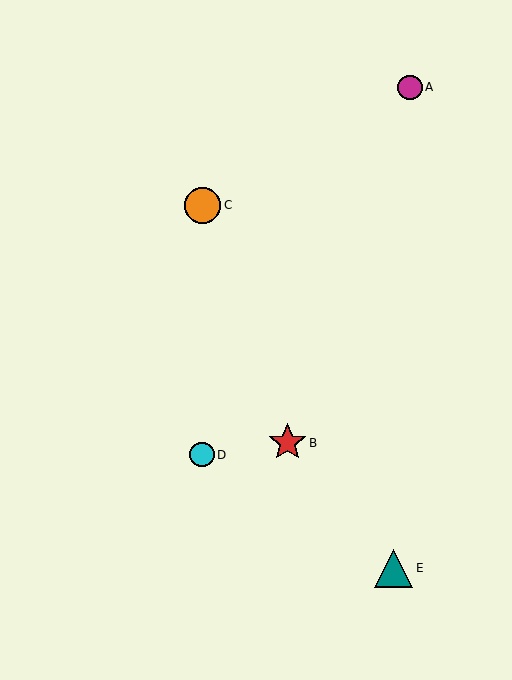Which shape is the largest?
The teal triangle (labeled E) is the largest.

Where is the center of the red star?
The center of the red star is at (287, 443).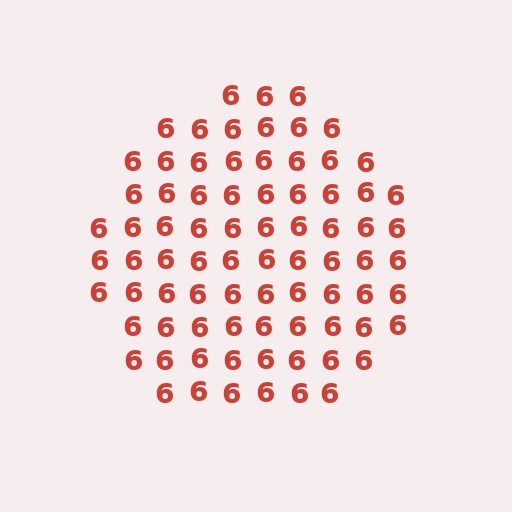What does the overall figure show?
The overall figure shows a circle.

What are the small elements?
The small elements are digit 6's.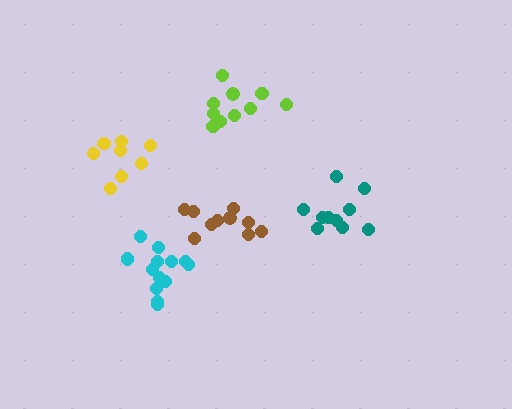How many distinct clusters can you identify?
There are 5 distinct clusters.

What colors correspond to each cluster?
The clusters are colored: cyan, teal, yellow, brown, lime.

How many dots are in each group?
Group 1: 13 dots, Group 2: 10 dots, Group 3: 8 dots, Group 4: 10 dots, Group 5: 10 dots (51 total).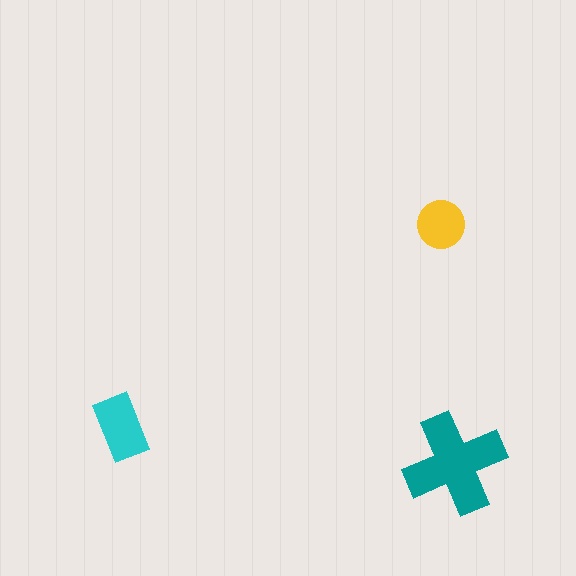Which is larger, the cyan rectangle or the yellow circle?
The cyan rectangle.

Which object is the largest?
The teal cross.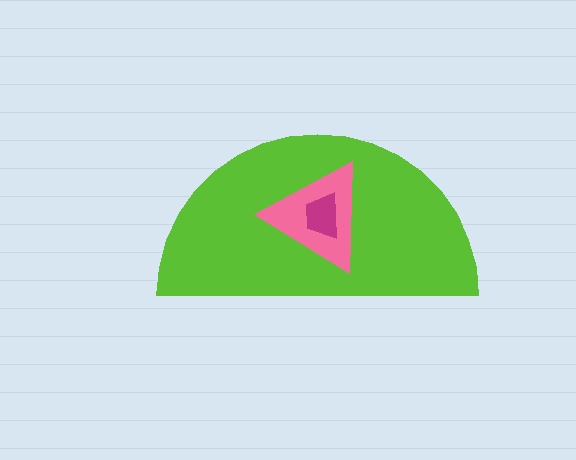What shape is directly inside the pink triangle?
The magenta trapezoid.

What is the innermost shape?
The magenta trapezoid.